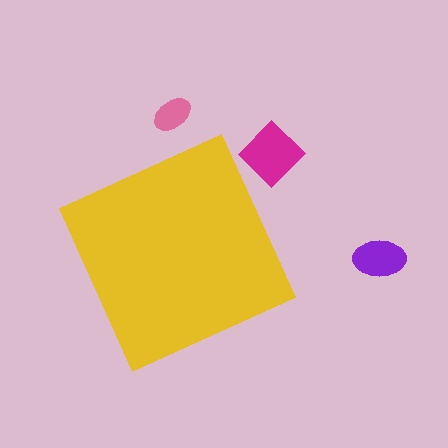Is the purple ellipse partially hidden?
No, the purple ellipse is fully visible.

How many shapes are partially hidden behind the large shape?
0 shapes are partially hidden.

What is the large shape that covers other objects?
A yellow square.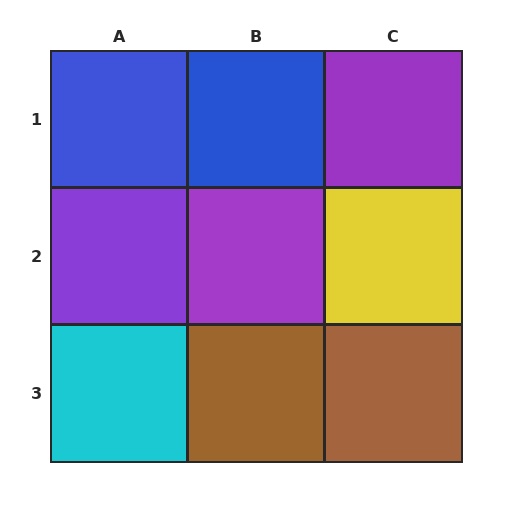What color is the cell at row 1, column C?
Purple.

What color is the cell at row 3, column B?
Brown.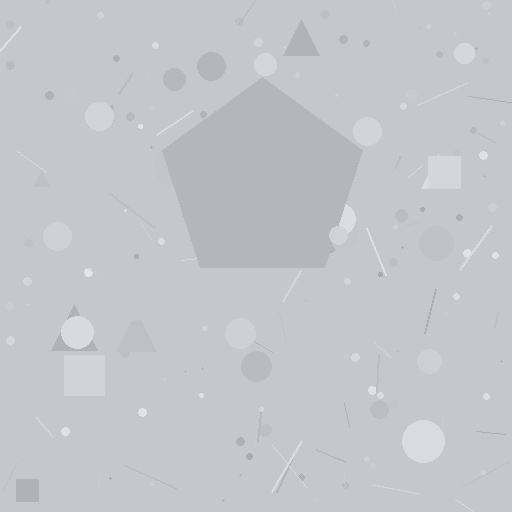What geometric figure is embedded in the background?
A pentagon is embedded in the background.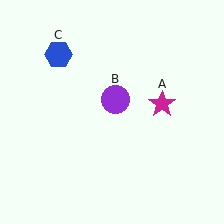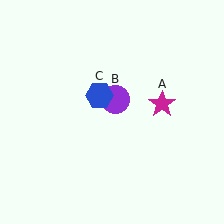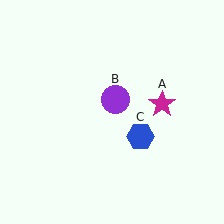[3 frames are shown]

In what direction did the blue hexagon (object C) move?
The blue hexagon (object C) moved down and to the right.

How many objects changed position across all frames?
1 object changed position: blue hexagon (object C).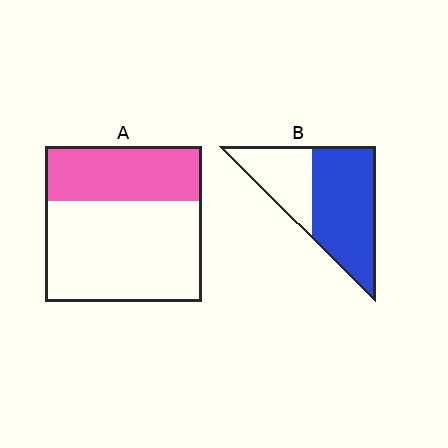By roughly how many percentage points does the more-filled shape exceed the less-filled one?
By roughly 30 percentage points (B over A).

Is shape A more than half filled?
No.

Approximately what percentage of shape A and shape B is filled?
A is approximately 35% and B is approximately 65%.